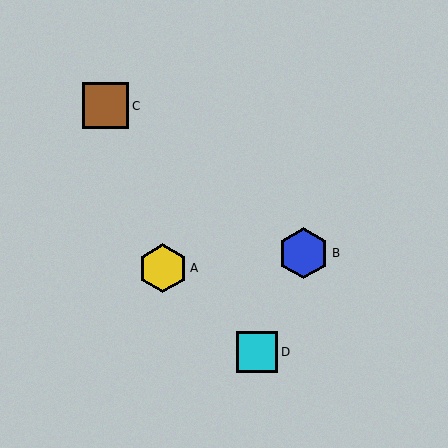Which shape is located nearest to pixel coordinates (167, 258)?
The yellow hexagon (labeled A) at (163, 268) is nearest to that location.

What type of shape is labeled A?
Shape A is a yellow hexagon.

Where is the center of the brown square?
The center of the brown square is at (106, 106).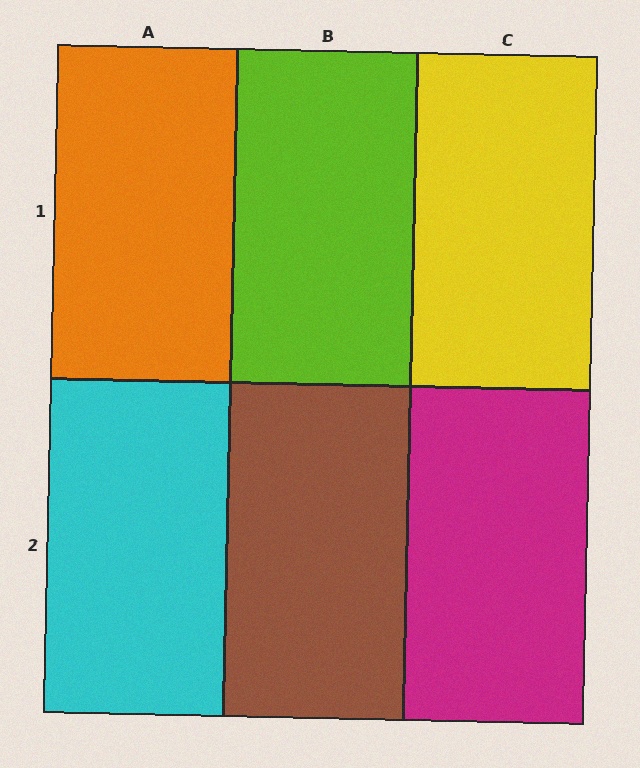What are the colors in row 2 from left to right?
Cyan, brown, magenta.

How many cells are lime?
1 cell is lime.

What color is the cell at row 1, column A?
Orange.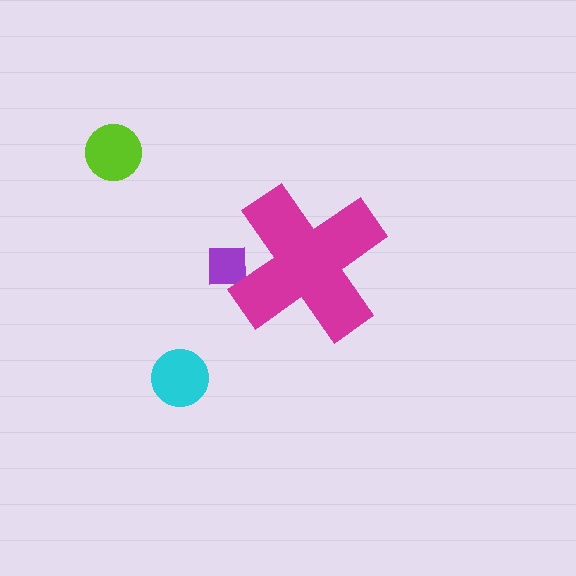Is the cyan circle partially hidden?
No, the cyan circle is fully visible.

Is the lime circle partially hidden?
No, the lime circle is fully visible.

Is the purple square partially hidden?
Yes, the purple square is partially hidden behind the magenta cross.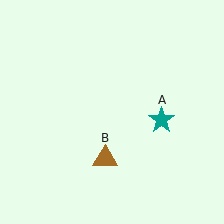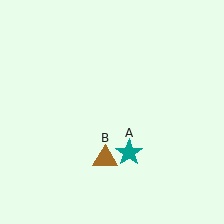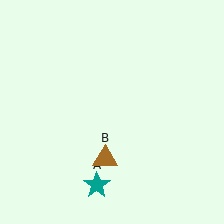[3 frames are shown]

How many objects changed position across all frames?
1 object changed position: teal star (object A).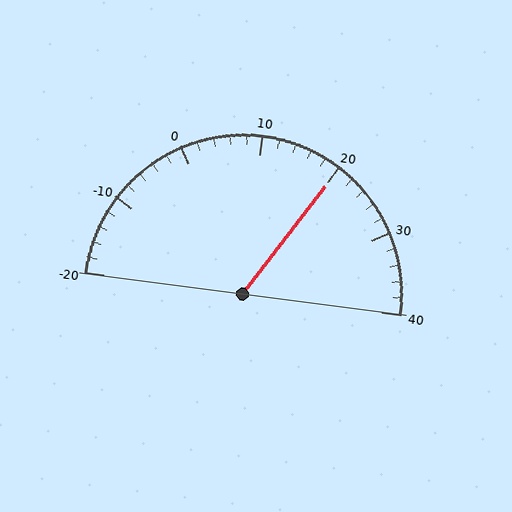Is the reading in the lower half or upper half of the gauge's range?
The reading is in the upper half of the range (-20 to 40).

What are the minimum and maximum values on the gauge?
The gauge ranges from -20 to 40.